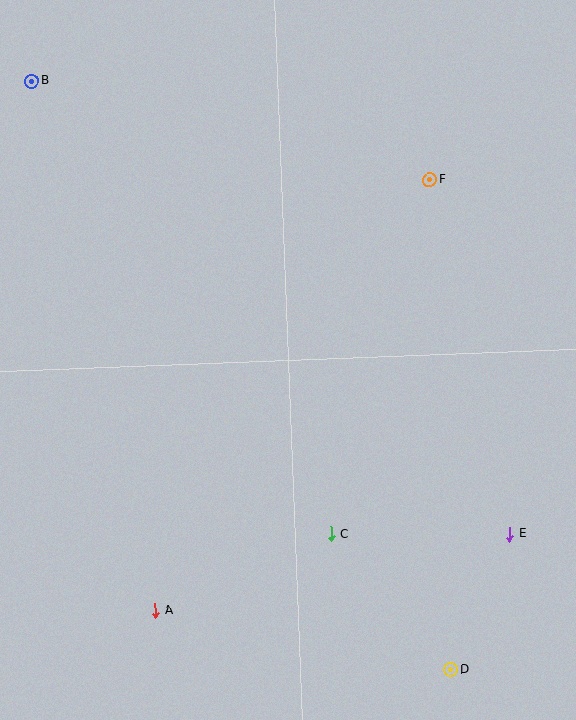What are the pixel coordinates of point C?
Point C is at (331, 534).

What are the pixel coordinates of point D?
Point D is at (451, 670).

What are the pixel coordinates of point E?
Point E is at (510, 534).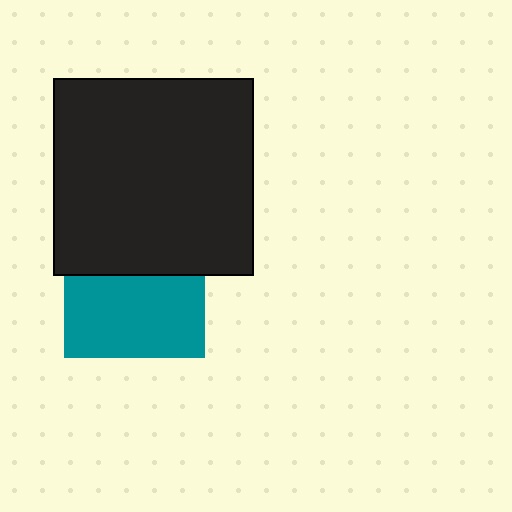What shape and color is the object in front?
The object in front is a black rectangle.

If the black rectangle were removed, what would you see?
You would see the complete teal square.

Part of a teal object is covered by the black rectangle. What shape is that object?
It is a square.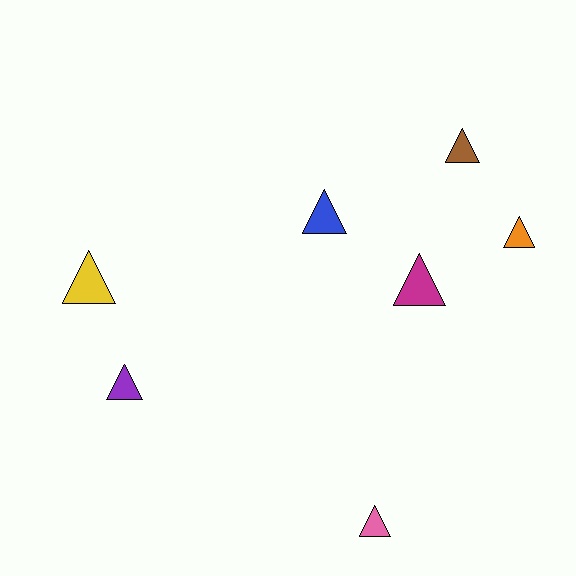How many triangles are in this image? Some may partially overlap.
There are 7 triangles.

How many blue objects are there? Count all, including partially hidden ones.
There is 1 blue object.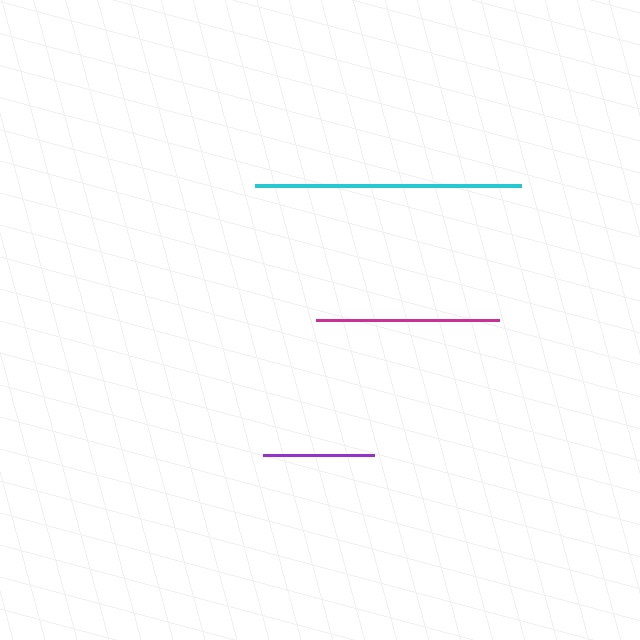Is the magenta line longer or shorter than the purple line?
The magenta line is longer than the purple line.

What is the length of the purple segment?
The purple segment is approximately 112 pixels long.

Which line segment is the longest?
The cyan line is the longest at approximately 266 pixels.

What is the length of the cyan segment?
The cyan segment is approximately 266 pixels long.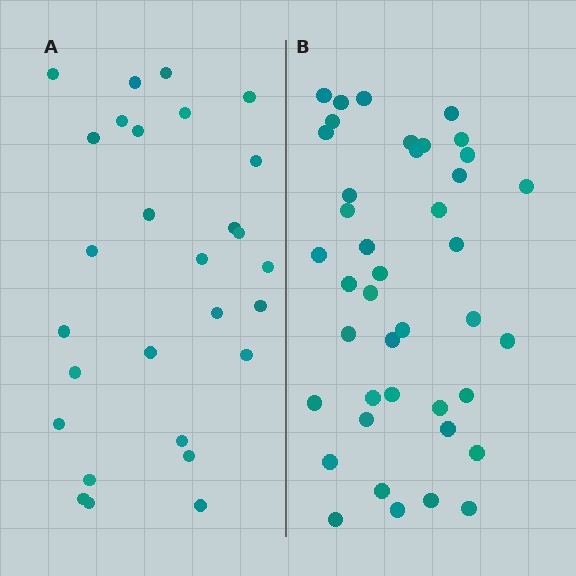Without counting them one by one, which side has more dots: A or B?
Region B (the right region) has more dots.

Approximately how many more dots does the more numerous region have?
Region B has approximately 15 more dots than region A.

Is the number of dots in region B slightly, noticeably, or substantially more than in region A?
Region B has substantially more. The ratio is roughly 1.5 to 1.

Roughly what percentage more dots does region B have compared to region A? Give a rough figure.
About 45% more.